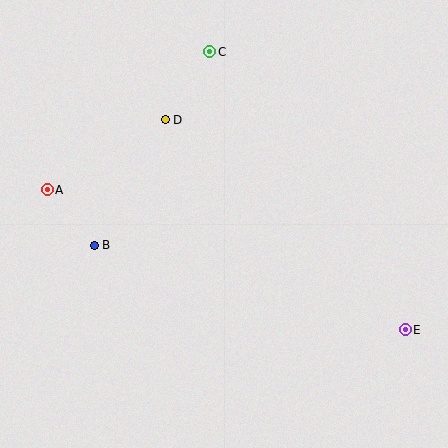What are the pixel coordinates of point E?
Point E is at (405, 330).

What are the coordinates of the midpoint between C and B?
The midpoint between C and B is at (152, 149).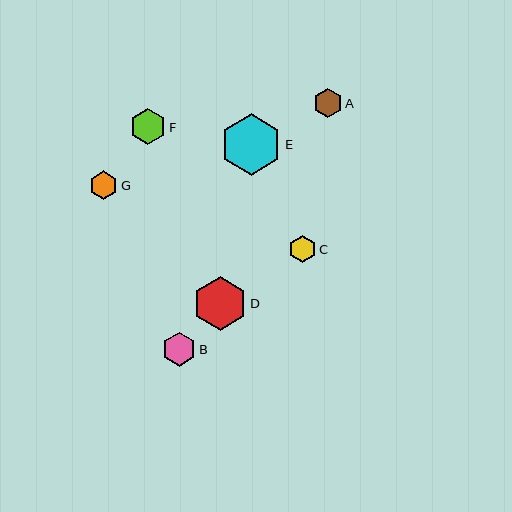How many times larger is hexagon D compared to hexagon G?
Hexagon D is approximately 1.9 times the size of hexagon G.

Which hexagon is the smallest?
Hexagon C is the smallest with a size of approximately 27 pixels.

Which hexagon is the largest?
Hexagon E is the largest with a size of approximately 62 pixels.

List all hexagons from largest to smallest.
From largest to smallest: E, D, F, B, A, G, C.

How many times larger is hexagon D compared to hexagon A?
Hexagon D is approximately 1.8 times the size of hexagon A.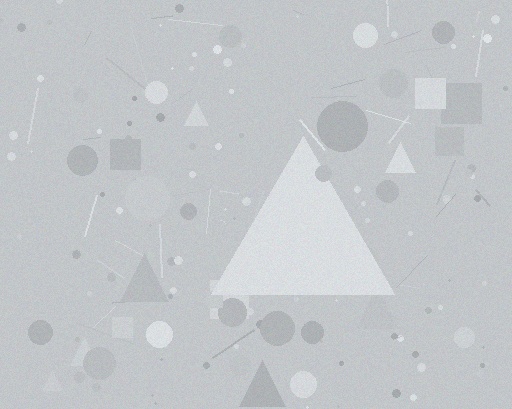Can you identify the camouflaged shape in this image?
The camouflaged shape is a triangle.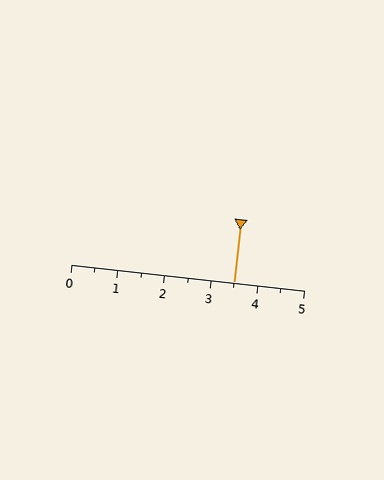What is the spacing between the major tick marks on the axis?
The major ticks are spaced 1 apart.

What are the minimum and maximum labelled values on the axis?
The axis runs from 0 to 5.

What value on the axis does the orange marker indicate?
The marker indicates approximately 3.5.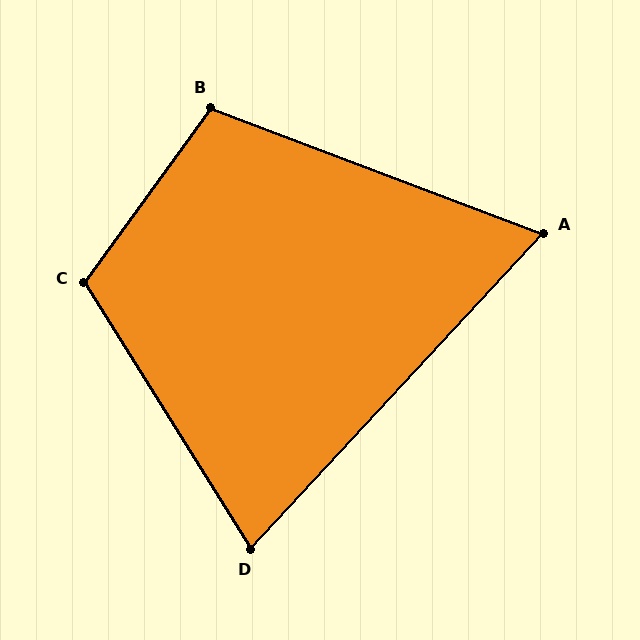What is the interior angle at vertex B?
Approximately 105 degrees (obtuse).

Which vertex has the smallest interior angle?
A, at approximately 68 degrees.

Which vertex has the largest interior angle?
C, at approximately 112 degrees.